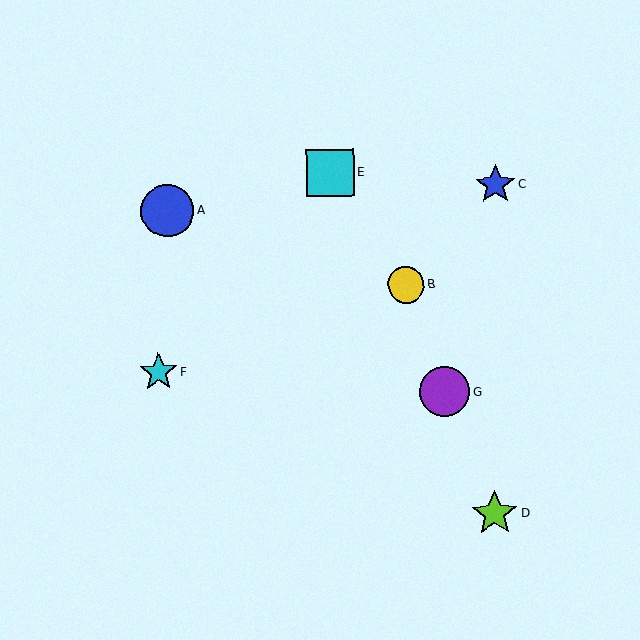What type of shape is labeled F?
Shape F is a cyan star.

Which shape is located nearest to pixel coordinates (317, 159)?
The cyan square (labeled E) at (330, 173) is nearest to that location.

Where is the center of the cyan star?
The center of the cyan star is at (158, 372).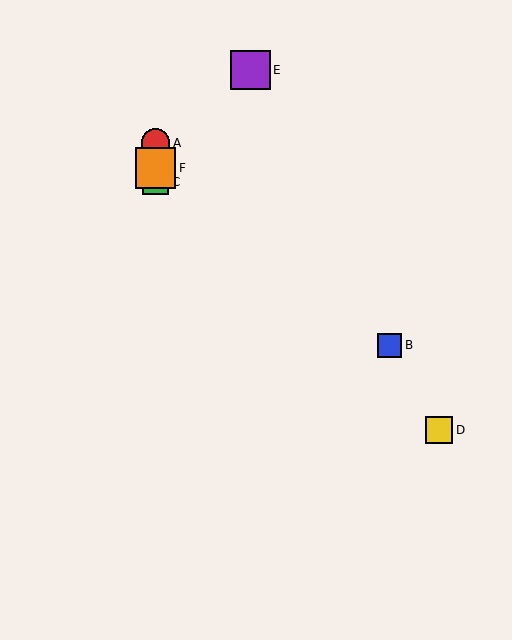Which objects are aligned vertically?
Objects A, C, F are aligned vertically.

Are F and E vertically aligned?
No, F is at x≈156 and E is at x≈251.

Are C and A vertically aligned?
Yes, both are at x≈156.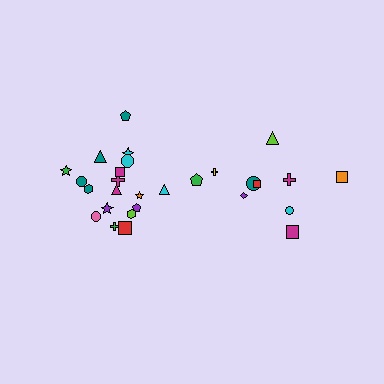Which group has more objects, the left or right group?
The left group.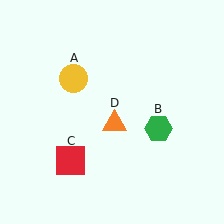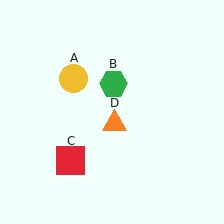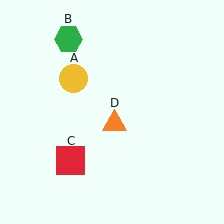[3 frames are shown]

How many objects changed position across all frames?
1 object changed position: green hexagon (object B).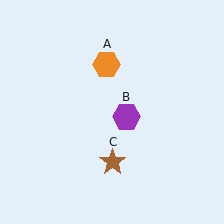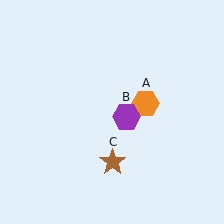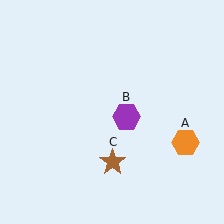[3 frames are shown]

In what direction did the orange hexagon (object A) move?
The orange hexagon (object A) moved down and to the right.